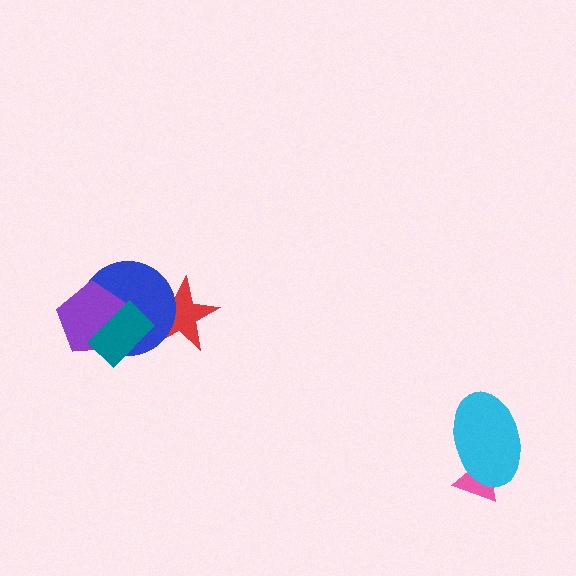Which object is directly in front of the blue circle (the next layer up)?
The purple pentagon is directly in front of the blue circle.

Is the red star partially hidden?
Yes, it is partially covered by another shape.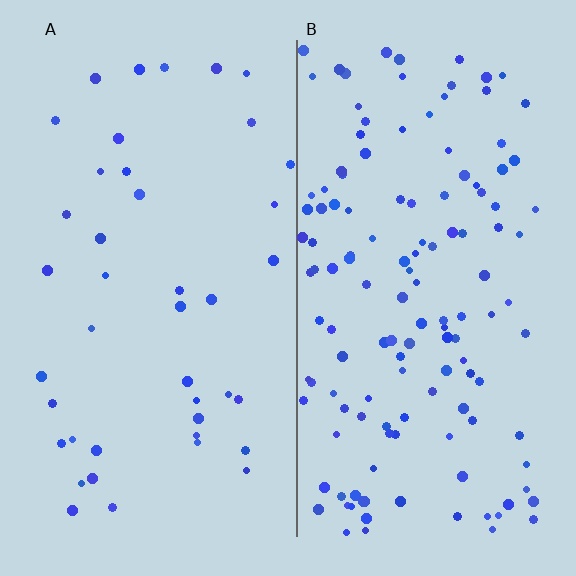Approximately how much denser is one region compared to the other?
Approximately 3.3× — region B over region A.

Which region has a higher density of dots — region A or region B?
B (the right).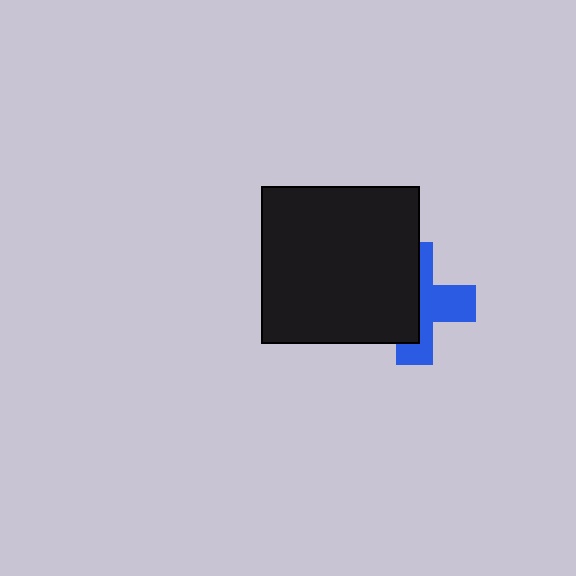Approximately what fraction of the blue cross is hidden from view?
Roughly 51% of the blue cross is hidden behind the black square.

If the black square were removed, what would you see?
You would see the complete blue cross.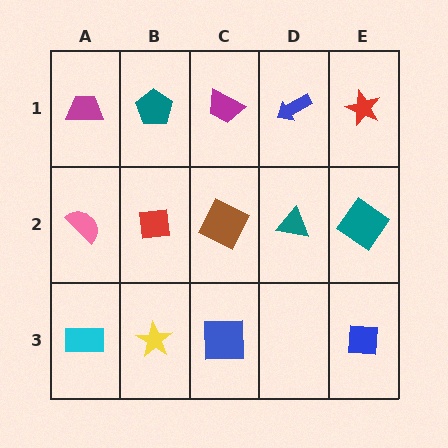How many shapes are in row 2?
5 shapes.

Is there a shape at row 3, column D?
No, that cell is empty.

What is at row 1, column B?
A teal pentagon.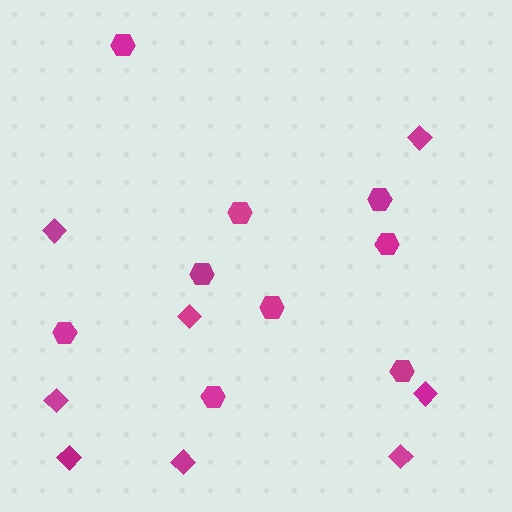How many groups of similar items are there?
There are 2 groups: one group of hexagons (9) and one group of diamonds (8).